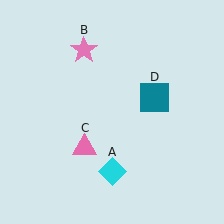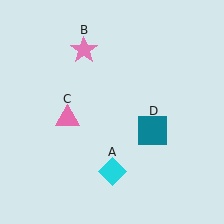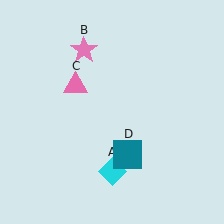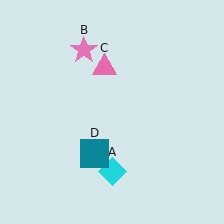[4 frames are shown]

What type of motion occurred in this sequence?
The pink triangle (object C), teal square (object D) rotated clockwise around the center of the scene.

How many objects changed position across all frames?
2 objects changed position: pink triangle (object C), teal square (object D).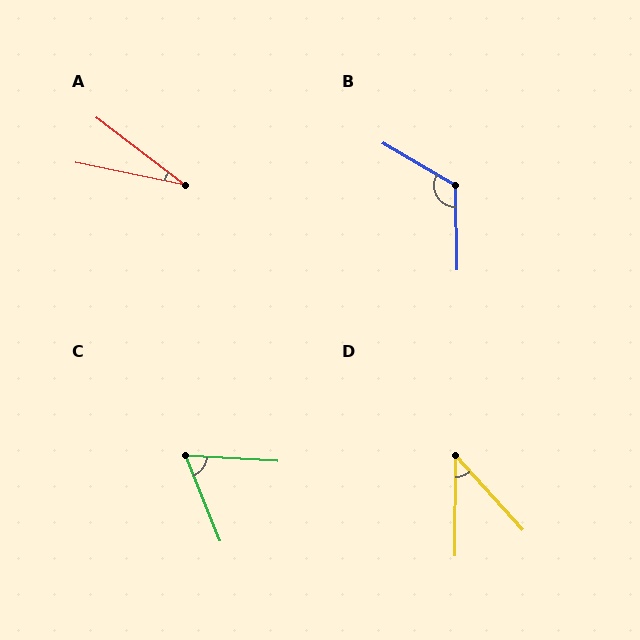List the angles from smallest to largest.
A (26°), D (42°), C (65°), B (122°).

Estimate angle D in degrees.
Approximately 42 degrees.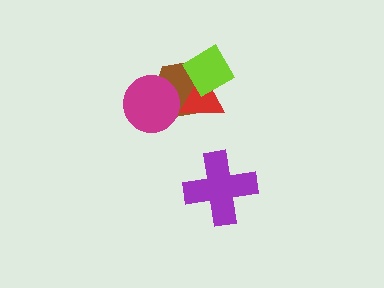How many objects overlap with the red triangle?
2 objects overlap with the red triangle.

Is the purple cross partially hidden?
No, no other shape covers it.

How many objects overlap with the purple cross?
0 objects overlap with the purple cross.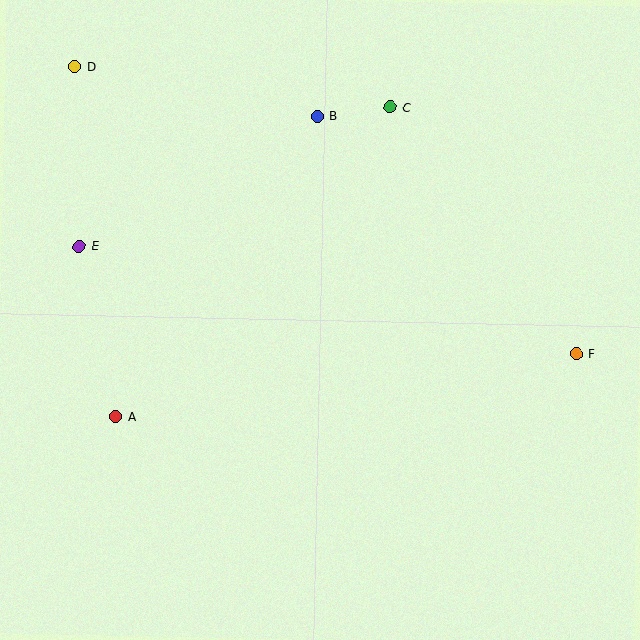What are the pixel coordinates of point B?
Point B is at (318, 116).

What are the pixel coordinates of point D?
Point D is at (75, 66).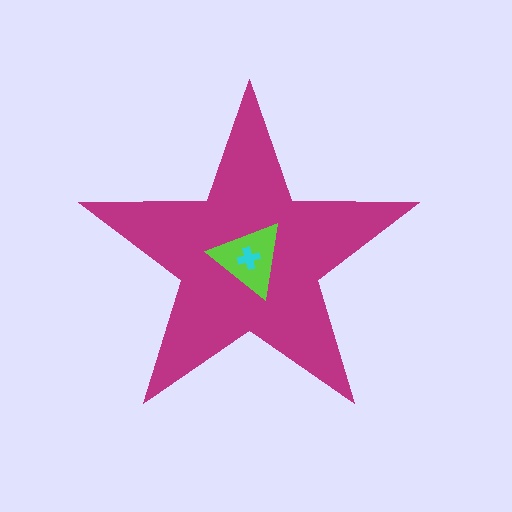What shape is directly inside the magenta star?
The lime triangle.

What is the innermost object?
The cyan cross.